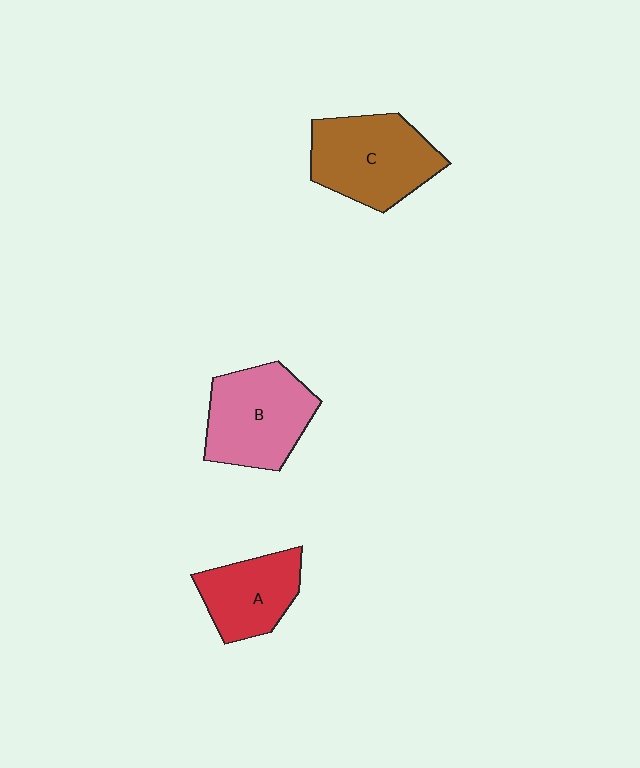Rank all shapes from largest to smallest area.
From largest to smallest: C (brown), B (pink), A (red).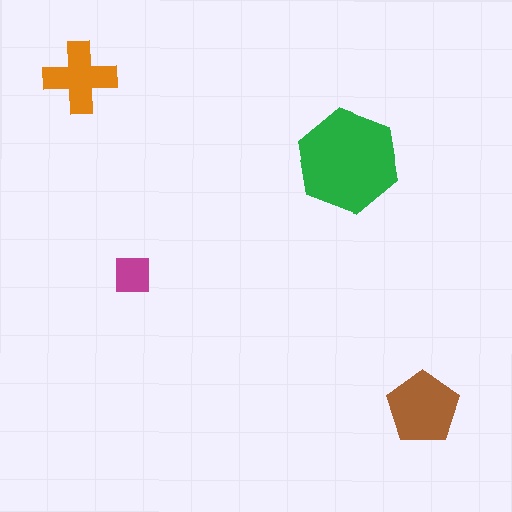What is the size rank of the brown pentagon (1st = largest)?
2nd.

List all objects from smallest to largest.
The magenta square, the orange cross, the brown pentagon, the green hexagon.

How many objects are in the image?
There are 4 objects in the image.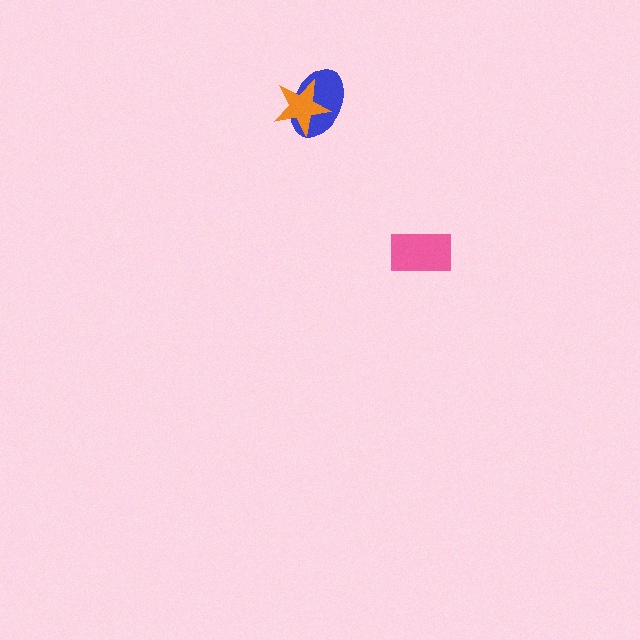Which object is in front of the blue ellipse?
The orange star is in front of the blue ellipse.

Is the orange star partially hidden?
No, no other shape covers it.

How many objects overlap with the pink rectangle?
0 objects overlap with the pink rectangle.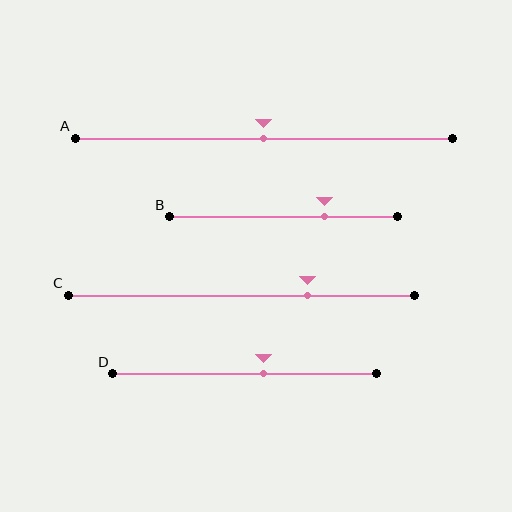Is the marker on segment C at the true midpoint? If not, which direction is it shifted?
No, the marker on segment C is shifted to the right by about 19% of the segment length.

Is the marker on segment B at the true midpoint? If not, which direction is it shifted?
No, the marker on segment B is shifted to the right by about 18% of the segment length.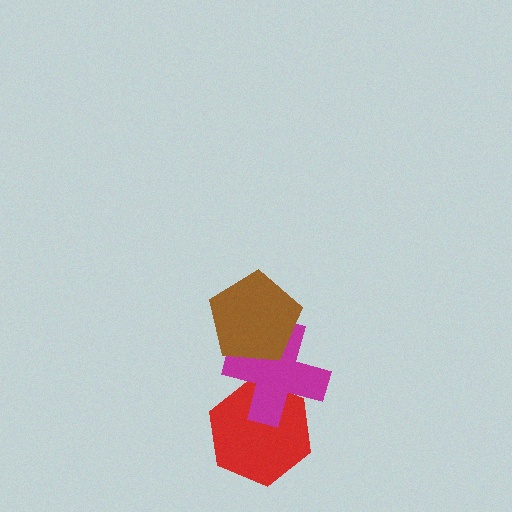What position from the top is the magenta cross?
The magenta cross is 2nd from the top.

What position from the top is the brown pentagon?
The brown pentagon is 1st from the top.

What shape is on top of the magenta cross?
The brown pentagon is on top of the magenta cross.